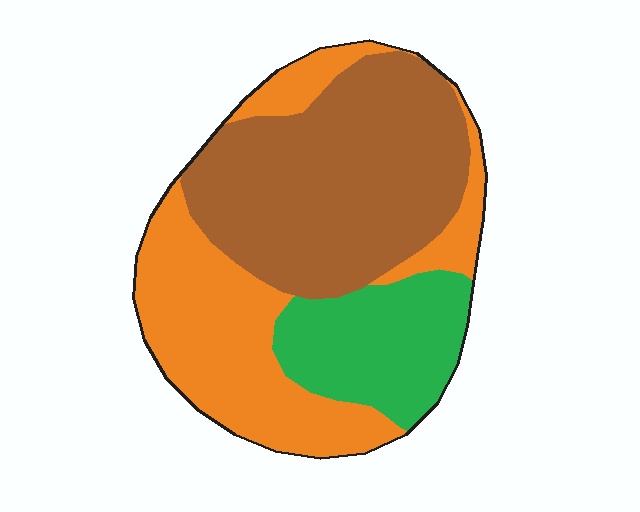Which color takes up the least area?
Green, at roughly 20%.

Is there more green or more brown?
Brown.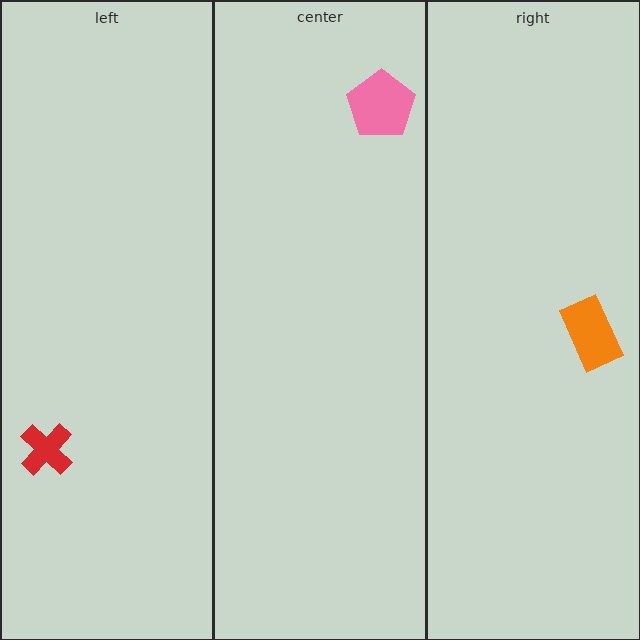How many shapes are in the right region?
1.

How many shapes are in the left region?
1.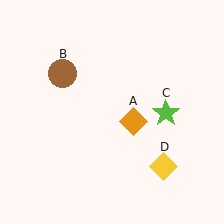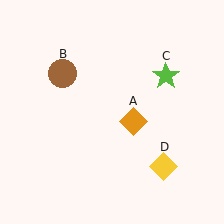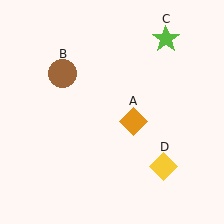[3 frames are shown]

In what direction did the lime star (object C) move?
The lime star (object C) moved up.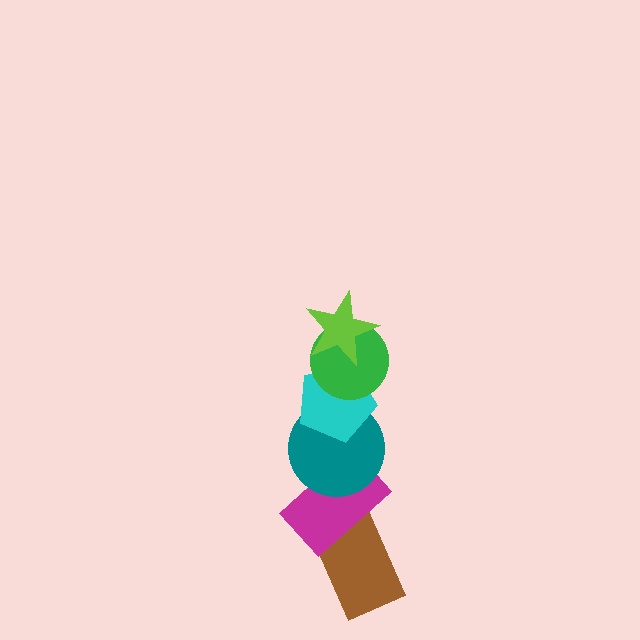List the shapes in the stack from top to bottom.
From top to bottom: the lime star, the green circle, the cyan pentagon, the teal circle, the magenta rectangle, the brown rectangle.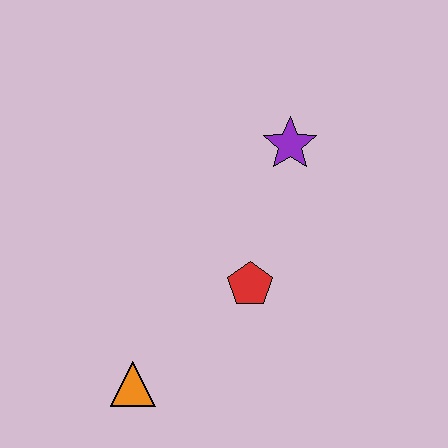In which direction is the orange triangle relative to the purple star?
The orange triangle is below the purple star.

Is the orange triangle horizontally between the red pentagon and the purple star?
No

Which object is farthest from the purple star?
The orange triangle is farthest from the purple star.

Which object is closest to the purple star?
The red pentagon is closest to the purple star.